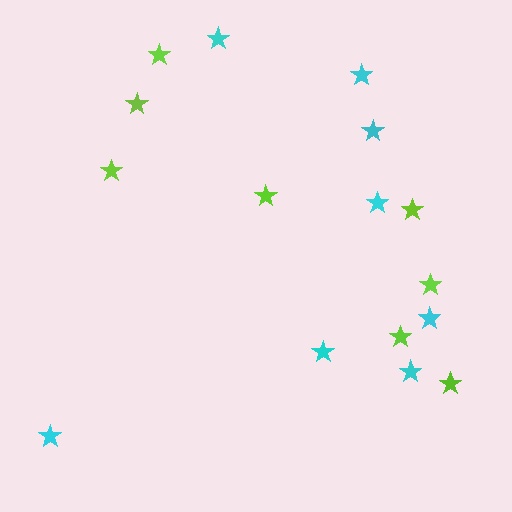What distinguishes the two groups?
There are 2 groups: one group of cyan stars (8) and one group of lime stars (8).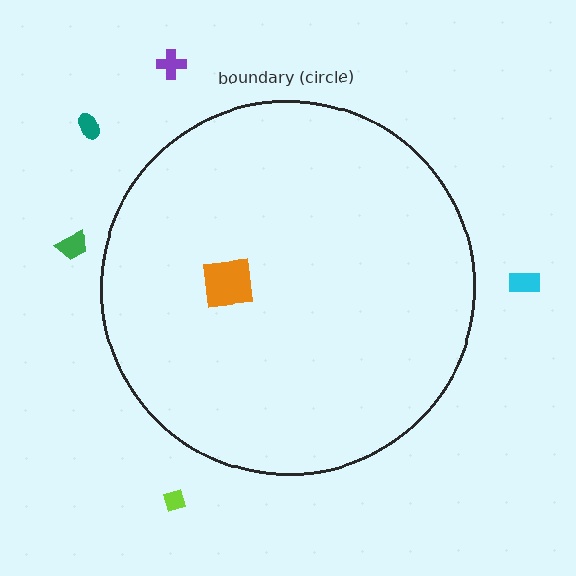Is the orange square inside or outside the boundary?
Inside.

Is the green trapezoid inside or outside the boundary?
Outside.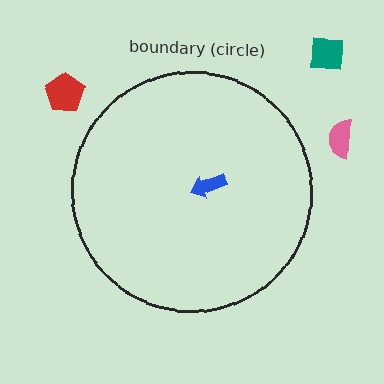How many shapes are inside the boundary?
1 inside, 3 outside.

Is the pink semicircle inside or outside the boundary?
Outside.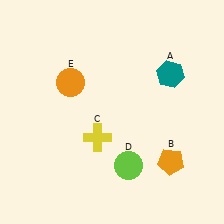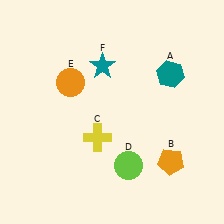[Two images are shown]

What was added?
A teal star (F) was added in Image 2.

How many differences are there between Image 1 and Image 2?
There is 1 difference between the two images.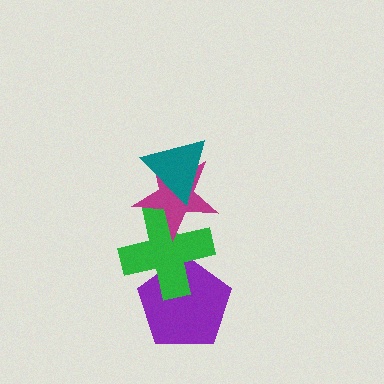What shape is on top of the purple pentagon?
The green cross is on top of the purple pentagon.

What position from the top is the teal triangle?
The teal triangle is 1st from the top.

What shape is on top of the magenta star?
The teal triangle is on top of the magenta star.